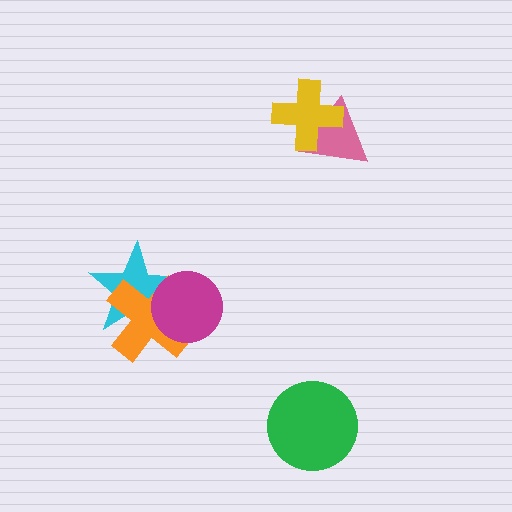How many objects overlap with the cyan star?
2 objects overlap with the cyan star.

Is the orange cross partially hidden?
Yes, it is partially covered by another shape.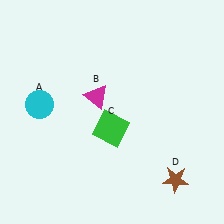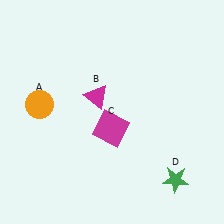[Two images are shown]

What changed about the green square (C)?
In Image 1, C is green. In Image 2, it changed to magenta.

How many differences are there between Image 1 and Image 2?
There are 3 differences between the two images.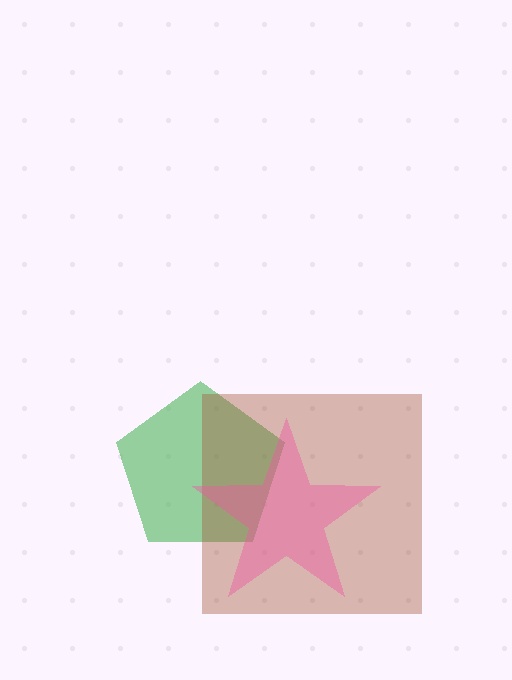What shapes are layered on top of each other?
The layered shapes are: a green pentagon, a brown square, a pink star.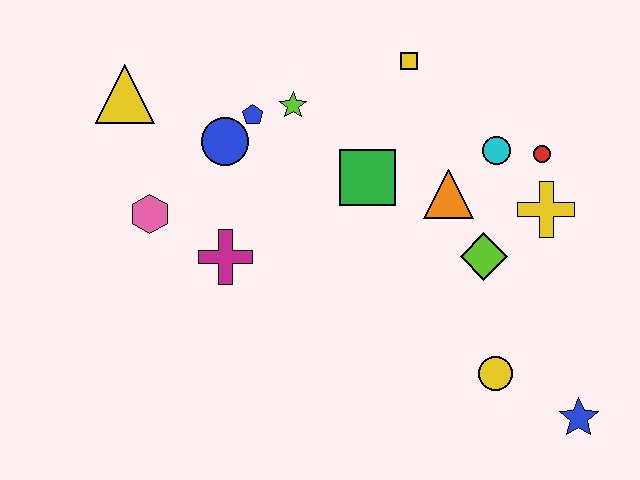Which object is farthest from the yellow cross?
The yellow triangle is farthest from the yellow cross.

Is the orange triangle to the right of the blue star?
No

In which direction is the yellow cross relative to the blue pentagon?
The yellow cross is to the right of the blue pentagon.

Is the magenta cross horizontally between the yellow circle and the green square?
No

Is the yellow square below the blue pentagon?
No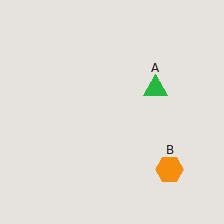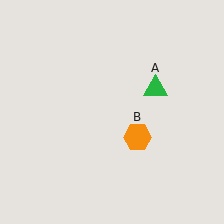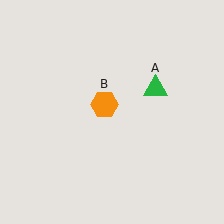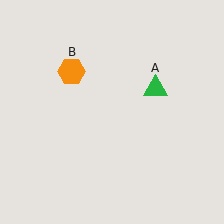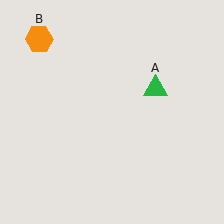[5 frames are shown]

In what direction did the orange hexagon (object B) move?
The orange hexagon (object B) moved up and to the left.